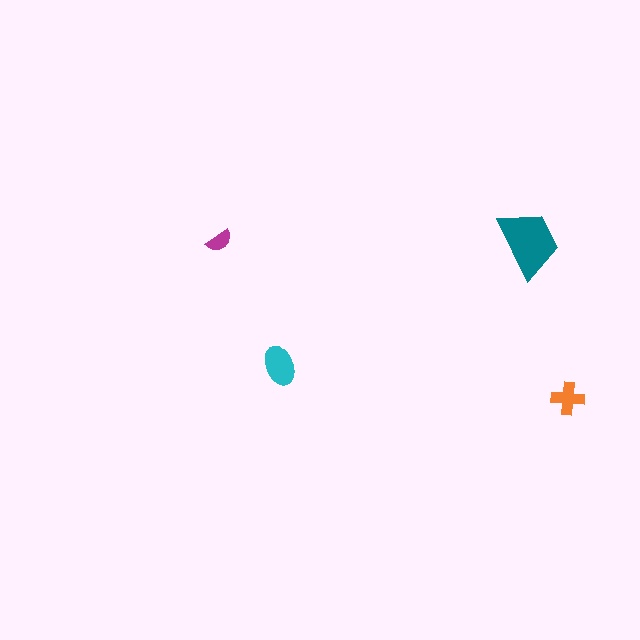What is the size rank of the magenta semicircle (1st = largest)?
4th.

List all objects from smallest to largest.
The magenta semicircle, the orange cross, the cyan ellipse, the teal trapezoid.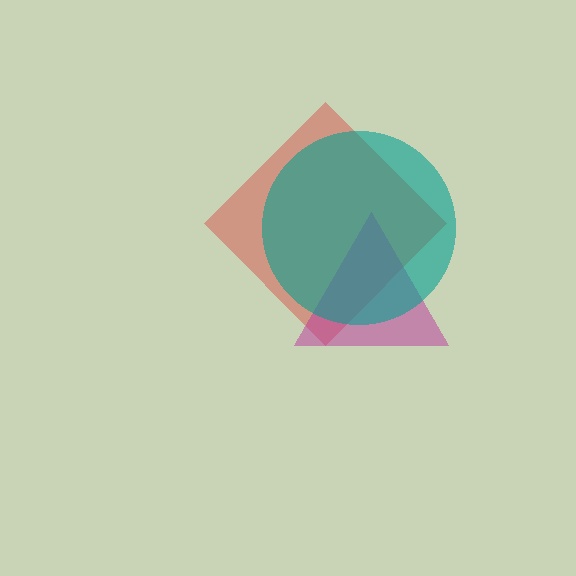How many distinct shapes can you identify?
There are 3 distinct shapes: a red diamond, a magenta triangle, a teal circle.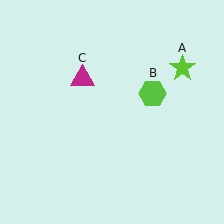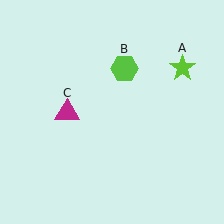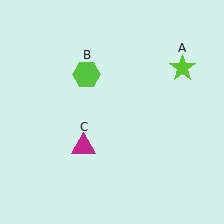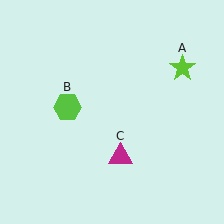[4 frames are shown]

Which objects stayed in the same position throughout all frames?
Lime star (object A) remained stationary.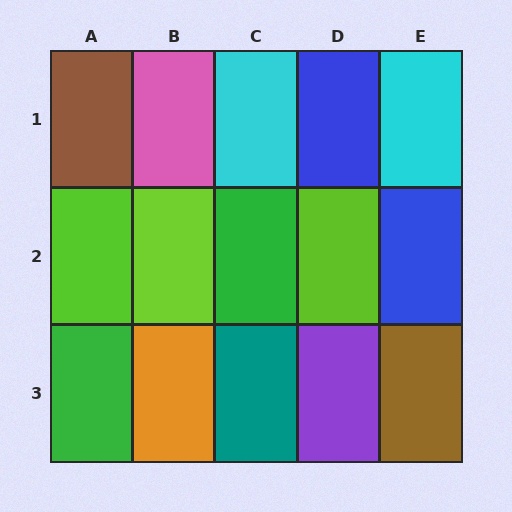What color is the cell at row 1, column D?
Blue.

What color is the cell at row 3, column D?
Purple.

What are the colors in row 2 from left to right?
Lime, lime, green, lime, blue.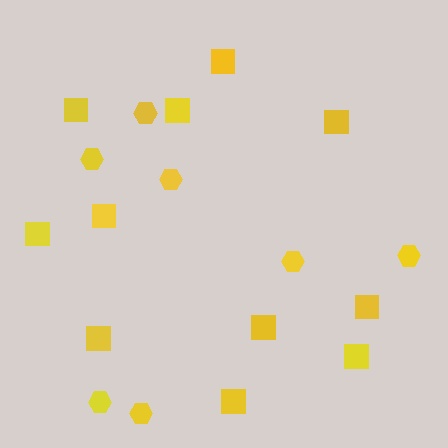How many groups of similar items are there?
There are 2 groups: one group of hexagons (7) and one group of squares (11).